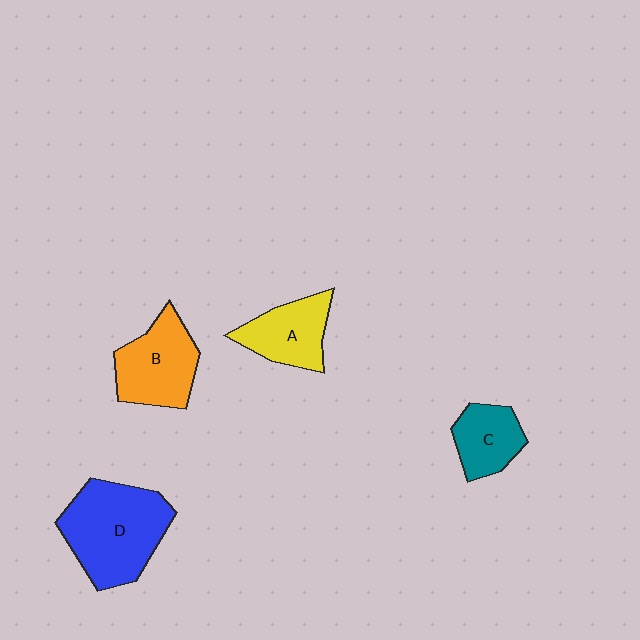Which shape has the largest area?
Shape D (blue).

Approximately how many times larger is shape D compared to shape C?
Approximately 2.1 times.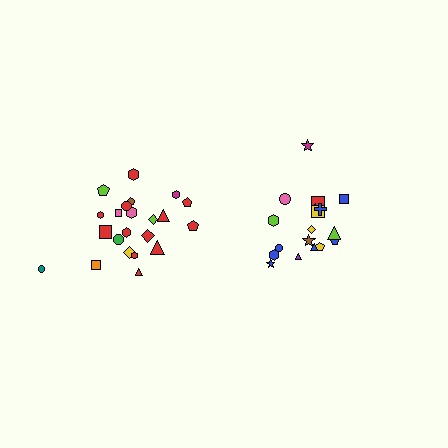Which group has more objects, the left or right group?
The left group.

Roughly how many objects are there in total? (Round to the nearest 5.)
Roughly 40 objects in total.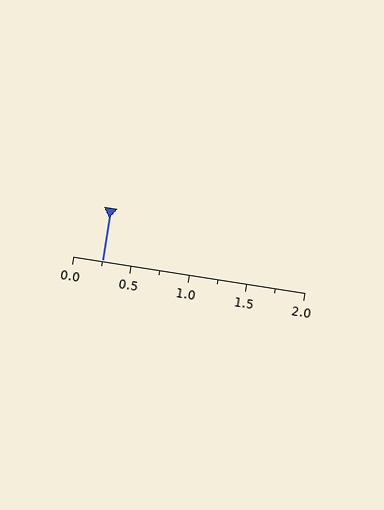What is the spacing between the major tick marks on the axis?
The major ticks are spaced 0.5 apart.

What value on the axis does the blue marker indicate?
The marker indicates approximately 0.25.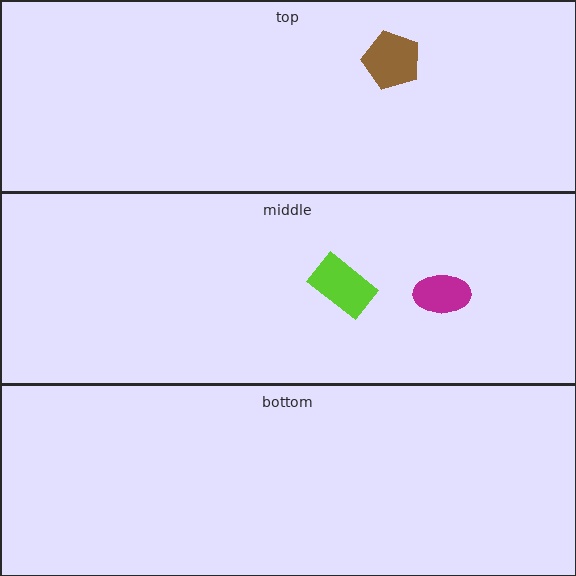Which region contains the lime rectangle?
The middle region.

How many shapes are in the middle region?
2.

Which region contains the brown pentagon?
The top region.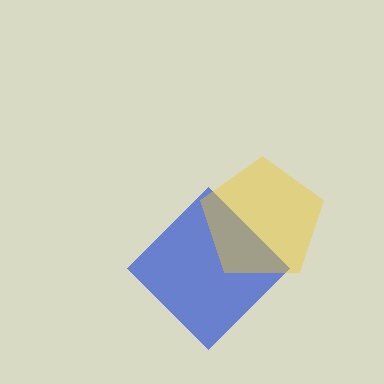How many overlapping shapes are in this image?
There are 2 overlapping shapes in the image.